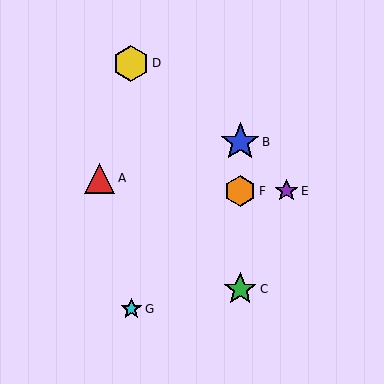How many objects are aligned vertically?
3 objects (B, C, F) are aligned vertically.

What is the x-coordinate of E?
Object E is at x≈286.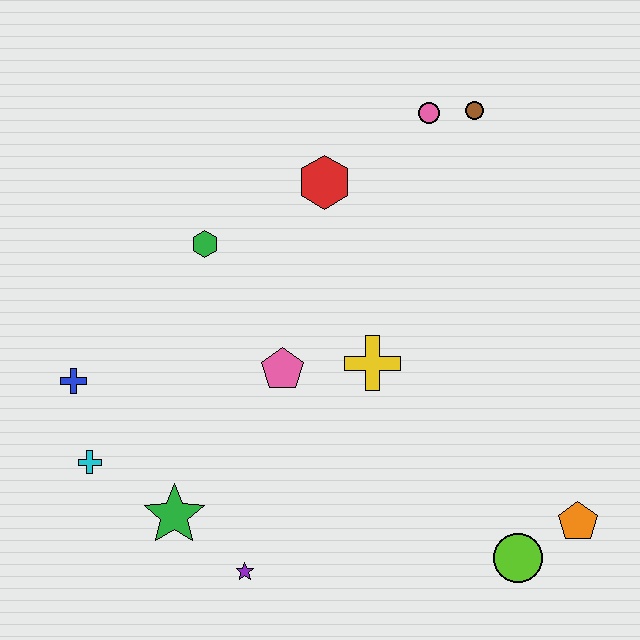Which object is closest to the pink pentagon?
The yellow cross is closest to the pink pentagon.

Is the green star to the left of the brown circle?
Yes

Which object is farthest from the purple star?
The brown circle is farthest from the purple star.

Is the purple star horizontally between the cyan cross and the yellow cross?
Yes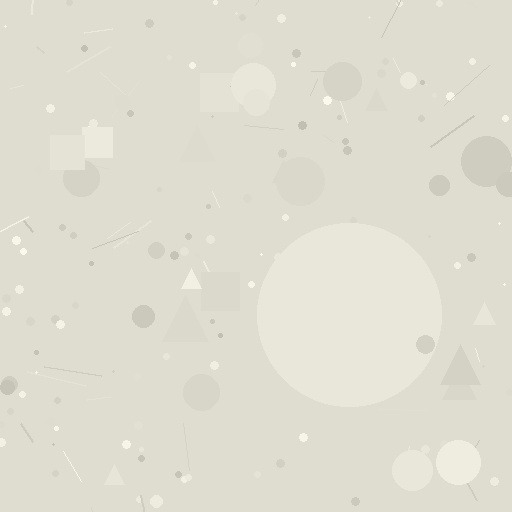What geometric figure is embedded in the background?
A circle is embedded in the background.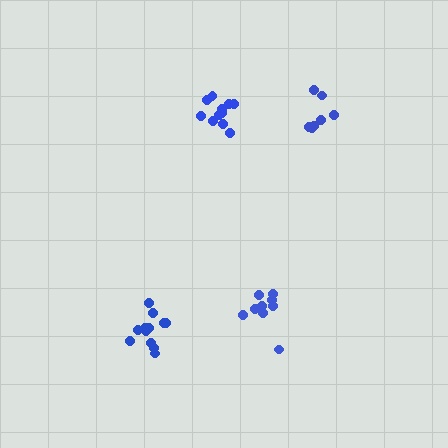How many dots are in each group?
Group 1: 12 dots, Group 2: 9 dots, Group 3: 11 dots, Group 4: 7 dots (39 total).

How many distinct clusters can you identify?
There are 4 distinct clusters.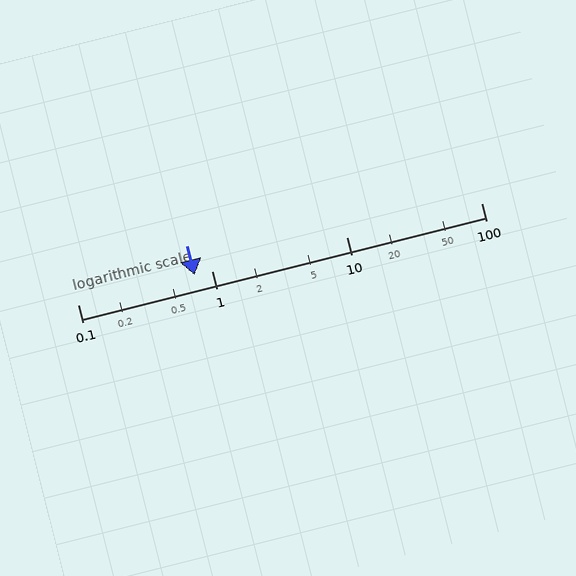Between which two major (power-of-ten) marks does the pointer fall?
The pointer is between 0.1 and 1.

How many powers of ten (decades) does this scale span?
The scale spans 3 decades, from 0.1 to 100.